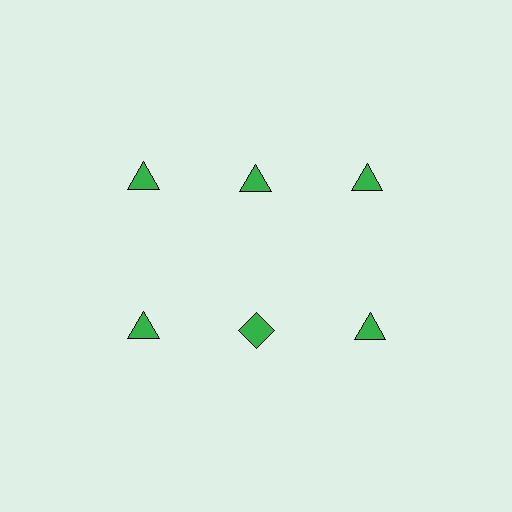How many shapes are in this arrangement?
There are 6 shapes arranged in a grid pattern.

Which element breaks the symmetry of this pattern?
The green diamond in the second row, second from left column breaks the symmetry. All other shapes are green triangles.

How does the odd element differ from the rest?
It has a different shape: diamond instead of triangle.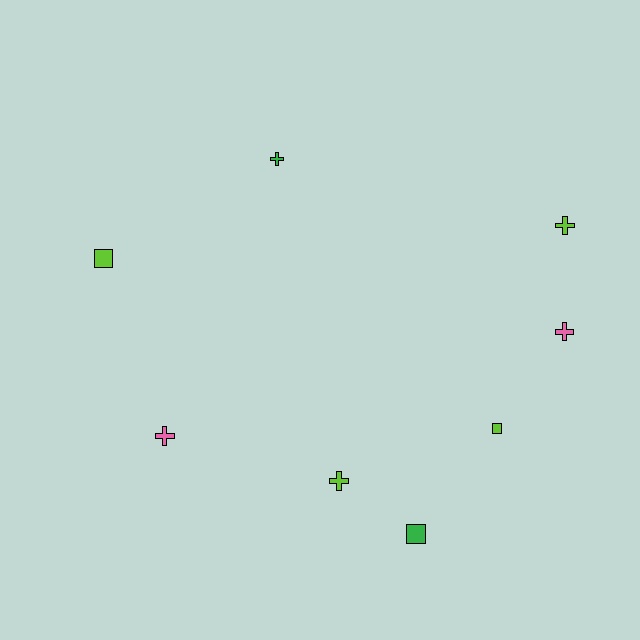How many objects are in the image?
There are 8 objects.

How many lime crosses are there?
There are 2 lime crosses.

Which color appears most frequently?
Lime, with 4 objects.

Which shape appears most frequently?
Cross, with 5 objects.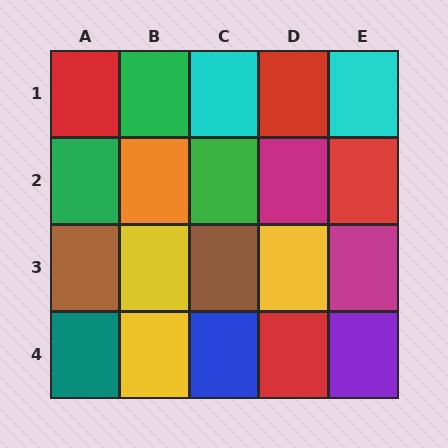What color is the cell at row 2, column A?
Green.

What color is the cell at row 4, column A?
Teal.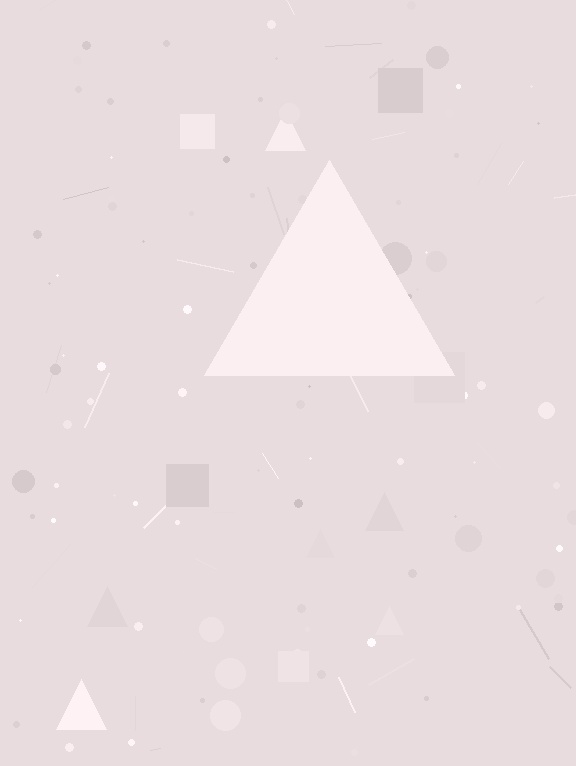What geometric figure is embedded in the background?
A triangle is embedded in the background.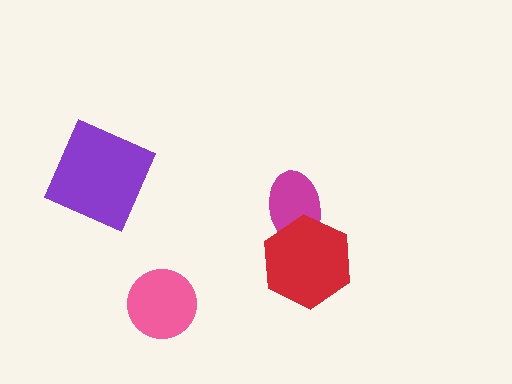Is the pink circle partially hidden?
No, no other shape covers it.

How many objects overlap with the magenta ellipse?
1 object overlaps with the magenta ellipse.